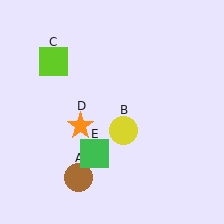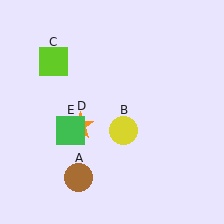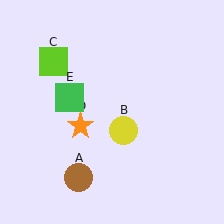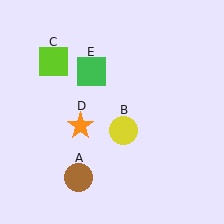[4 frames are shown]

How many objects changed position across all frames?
1 object changed position: green square (object E).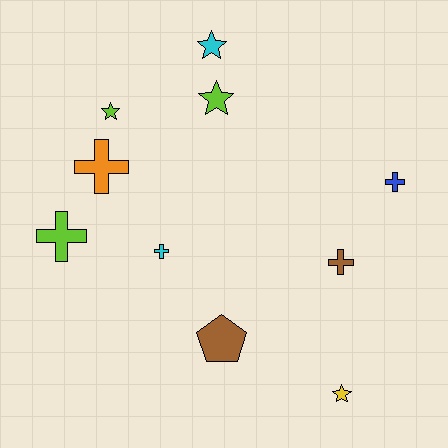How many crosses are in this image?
There are 5 crosses.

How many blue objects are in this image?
There is 1 blue object.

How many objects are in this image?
There are 10 objects.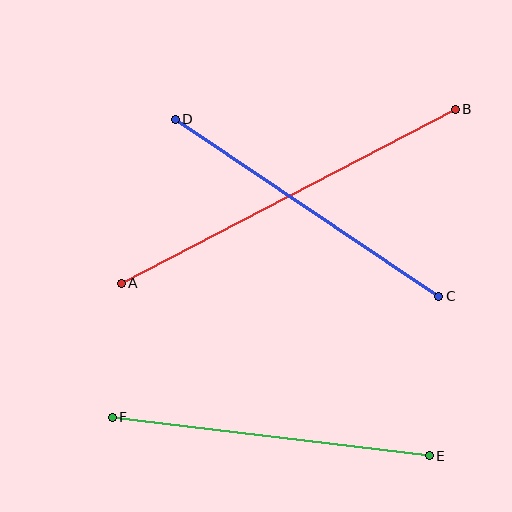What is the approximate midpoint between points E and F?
The midpoint is at approximately (271, 437) pixels.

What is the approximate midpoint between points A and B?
The midpoint is at approximately (288, 196) pixels.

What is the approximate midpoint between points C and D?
The midpoint is at approximately (307, 208) pixels.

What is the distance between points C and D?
The distance is approximately 318 pixels.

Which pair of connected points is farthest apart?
Points A and B are farthest apart.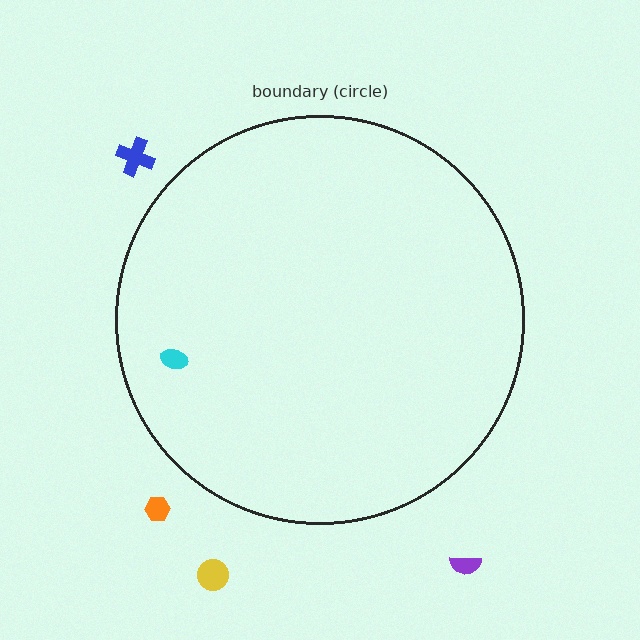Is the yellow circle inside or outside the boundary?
Outside.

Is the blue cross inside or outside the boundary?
Outside.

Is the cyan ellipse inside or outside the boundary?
Inside.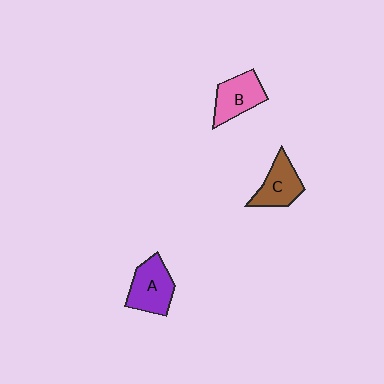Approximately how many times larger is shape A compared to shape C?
Approximately 1.2 times.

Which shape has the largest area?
Shape A (purple).